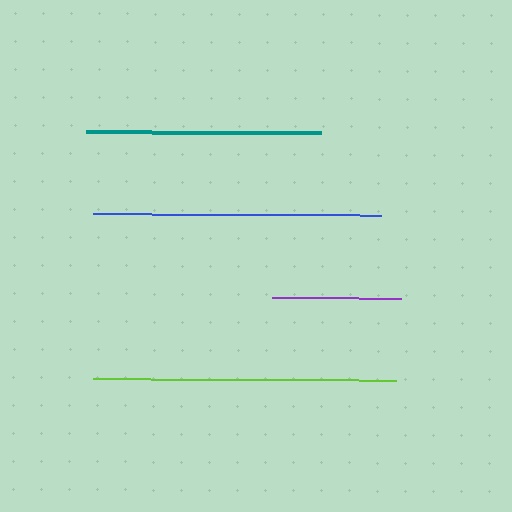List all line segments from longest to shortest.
From longest to shortest: lime, blue, teal, purple.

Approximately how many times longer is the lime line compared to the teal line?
The lime line is approximately 1.3 times the length of the teal line.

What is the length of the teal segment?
The teal segment is approximately 236 pixels long.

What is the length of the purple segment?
The purple segment is approximately 129 pixels long.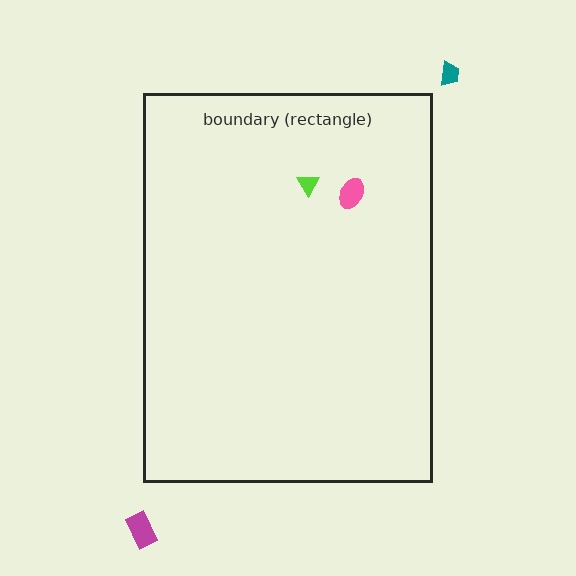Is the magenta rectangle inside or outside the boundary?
Outside.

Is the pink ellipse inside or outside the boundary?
Inside.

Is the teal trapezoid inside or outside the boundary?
Outside.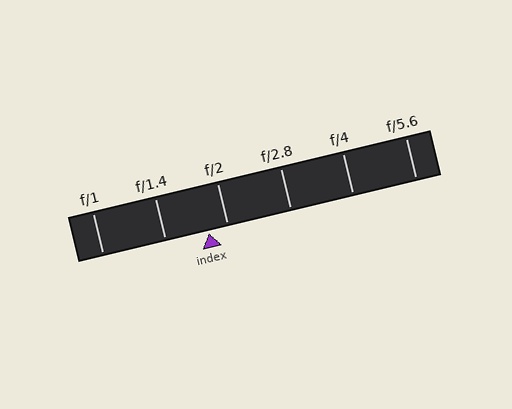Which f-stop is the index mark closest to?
The index mark is closest to f/2.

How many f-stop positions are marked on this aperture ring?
There are 6 f-stop positions marked.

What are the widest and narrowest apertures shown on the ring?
The widest aperture shown is f/1 and the narrowest is f/5.6.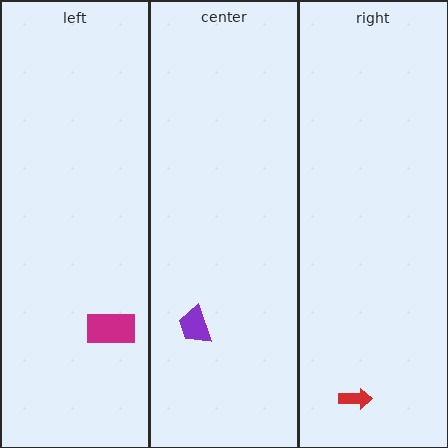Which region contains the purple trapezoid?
The center region.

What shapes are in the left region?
The magenta rectangle.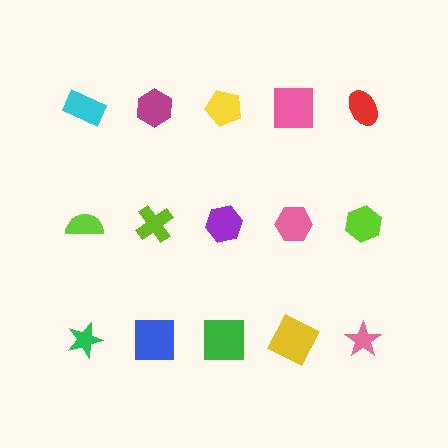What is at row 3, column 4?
A yellow square.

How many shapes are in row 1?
5 shapes.